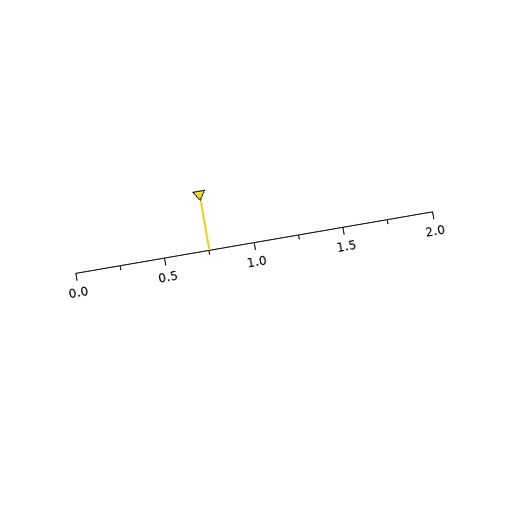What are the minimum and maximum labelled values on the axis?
The axis runs from 0.0 to 2.0.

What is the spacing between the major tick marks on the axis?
The major ticks are spaced 0.5 apart.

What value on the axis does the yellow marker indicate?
The marker indicates approximately 0.75.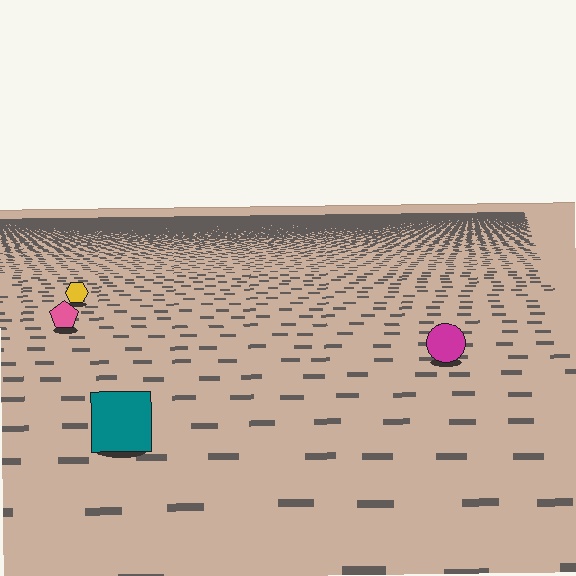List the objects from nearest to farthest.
From nearest to farthest: the teal square, the magenta circle, the pink pentagon, the yellow hexagon.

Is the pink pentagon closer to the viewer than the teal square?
No. The teal square is closer — you can tell from the texture gradient: the ground texture is coarser near it.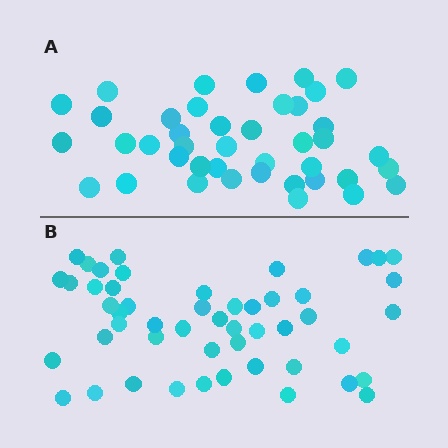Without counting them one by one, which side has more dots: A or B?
Region B (the bottom region) has more dots.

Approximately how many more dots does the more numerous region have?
Region B has roughly 8 or so more dots than region A.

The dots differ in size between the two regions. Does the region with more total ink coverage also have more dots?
No. Region A has more total ink coverage because its dots are larger, but region B actually contains more individual dots. Total area can be misleading — the number of items is what matters here.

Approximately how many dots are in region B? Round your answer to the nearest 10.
About 50 dots.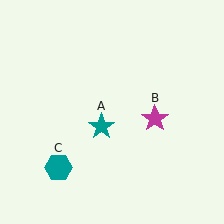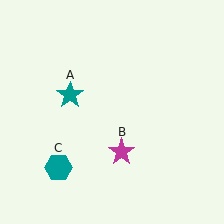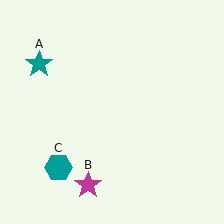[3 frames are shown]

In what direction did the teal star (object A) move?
The teal star (object A) moved up and to the left.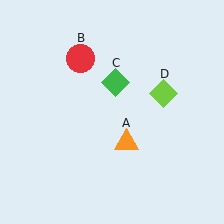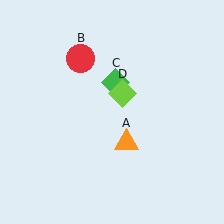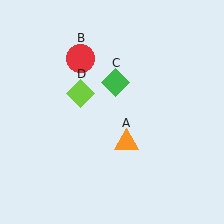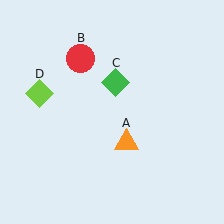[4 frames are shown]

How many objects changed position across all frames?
1 object changed position: lime diamond (object D).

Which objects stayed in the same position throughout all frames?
Orange triangle (object A) and red circle (object B) and green diamond (object C) remained stationary.